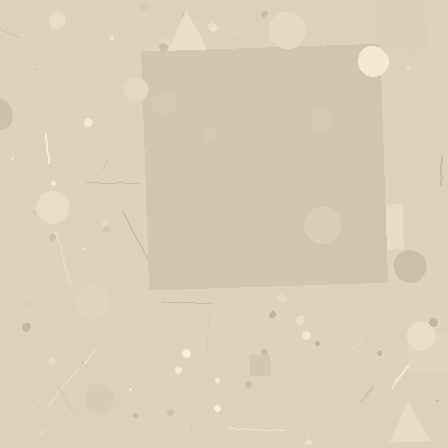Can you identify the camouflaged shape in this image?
The camouflaged shape is a square.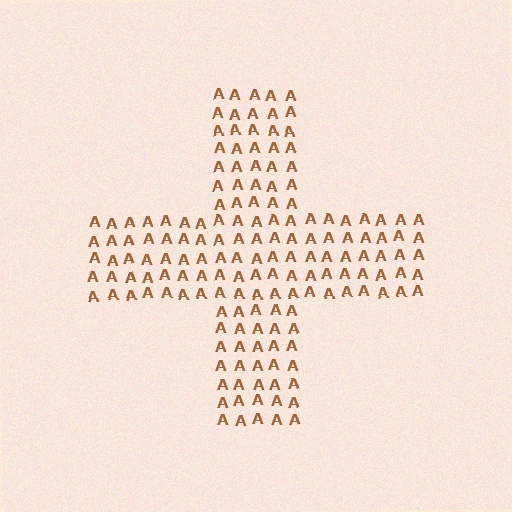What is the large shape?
The large shape is a cross.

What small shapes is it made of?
It is made of small letter A's.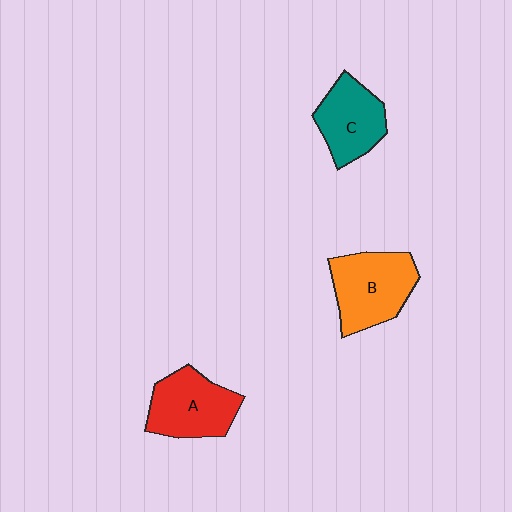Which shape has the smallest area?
Shape C (teal).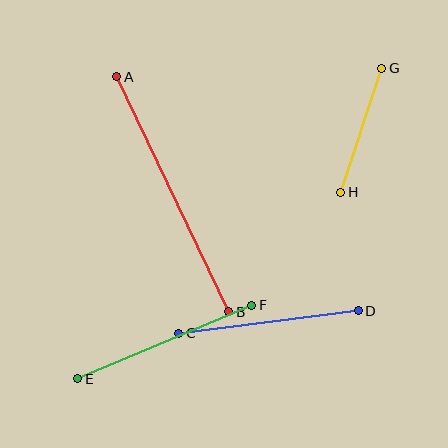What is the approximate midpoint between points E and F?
The midpoint is at approximately (165, 342) pixels.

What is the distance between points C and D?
The distance is approximately 181 pixels.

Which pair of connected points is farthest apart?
Points A and B are farthest apart.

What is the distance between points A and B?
The distance is approximately 260 pixels.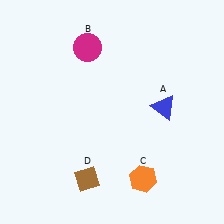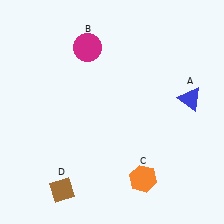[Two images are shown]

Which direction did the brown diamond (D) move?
The brown diamond (D) moved left.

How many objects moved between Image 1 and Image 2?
2 objects moved between the two images.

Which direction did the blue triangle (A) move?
The blue triangle (A) moved right.